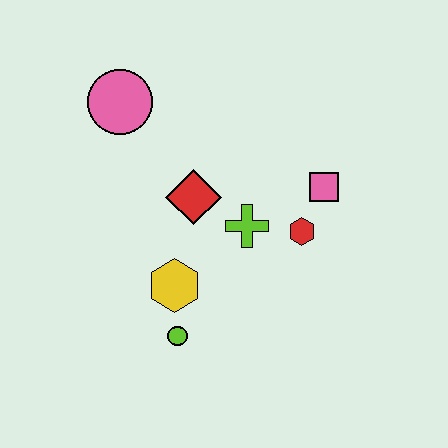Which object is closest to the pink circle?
The red diamond is closest to the pink circle.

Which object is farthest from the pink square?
The pink circle is farthest from the pink square.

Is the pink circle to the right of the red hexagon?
No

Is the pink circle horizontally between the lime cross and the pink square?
No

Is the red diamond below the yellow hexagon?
No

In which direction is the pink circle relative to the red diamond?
The pink circle is above the red diamond.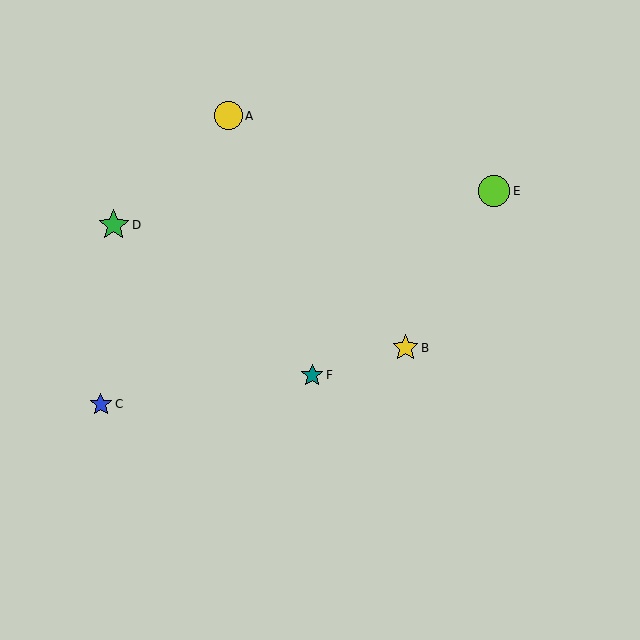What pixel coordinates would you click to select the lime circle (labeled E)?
Click at (494, 191) to select the lime circle E.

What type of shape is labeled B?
Shape B is a yellow star.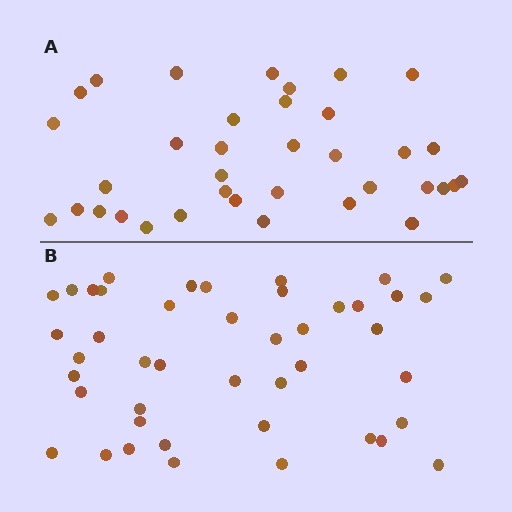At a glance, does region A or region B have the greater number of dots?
Region B (the bottom region) has more dots.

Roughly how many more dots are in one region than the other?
Region B has roughly 8 or so more dots than region A.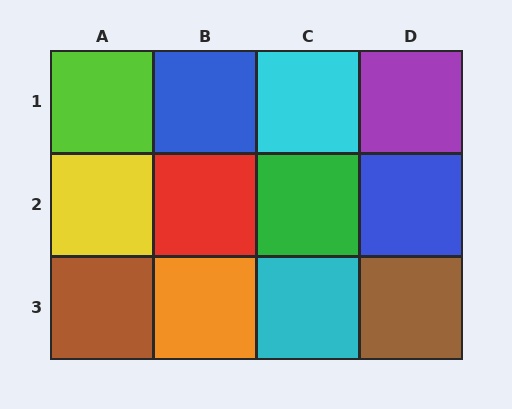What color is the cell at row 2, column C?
Green.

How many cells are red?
1 cell is red.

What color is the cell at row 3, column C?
Cyan.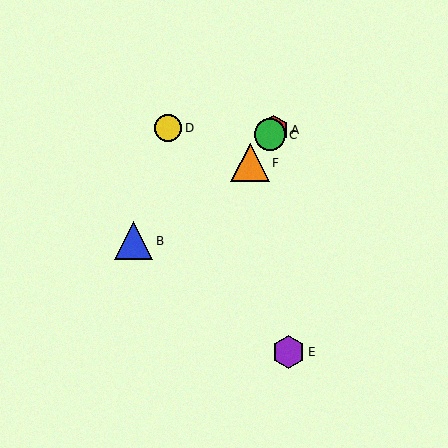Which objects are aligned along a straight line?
Objects A, C, F are aligned along a straight line.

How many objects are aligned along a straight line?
3 objects (A, C, F) are aligned along a straight line.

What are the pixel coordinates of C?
Object C is at (270, 135).